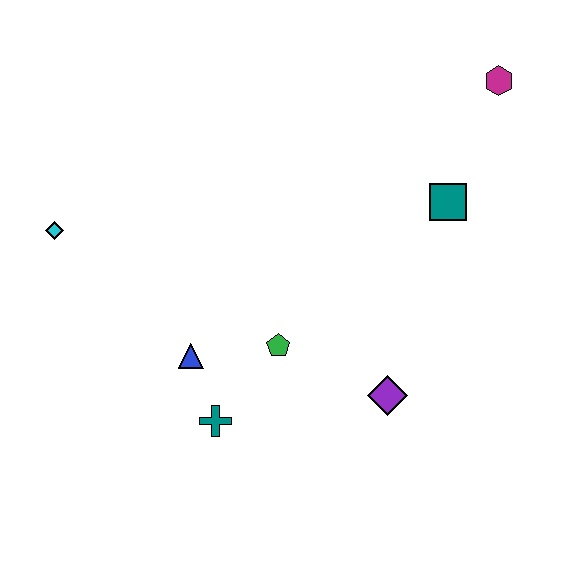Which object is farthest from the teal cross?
The magenta hexagon is farthest from the teal cross.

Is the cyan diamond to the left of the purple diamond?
Yes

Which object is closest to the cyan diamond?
The blue triangle is closest to the cyan diamond.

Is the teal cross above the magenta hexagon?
No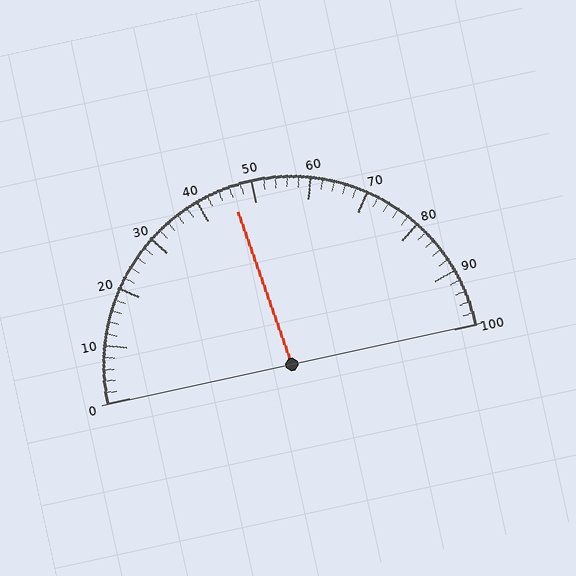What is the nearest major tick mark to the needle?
The nearest major tick mark is 50.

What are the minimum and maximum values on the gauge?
The gauge ranges from 0 to 100.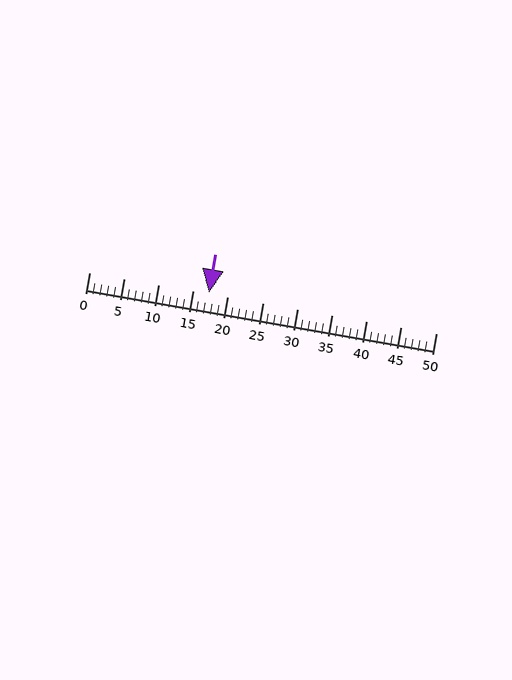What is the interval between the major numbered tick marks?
The major tick marks are spaced 5 units apart.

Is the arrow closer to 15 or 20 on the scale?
The arrow is closer to 15.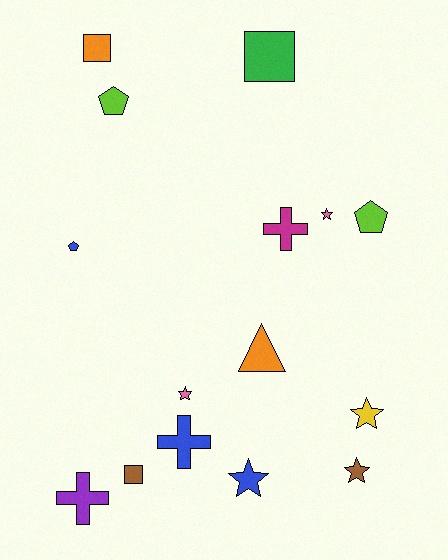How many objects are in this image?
There are 15 objects.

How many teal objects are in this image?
There are no teal objects.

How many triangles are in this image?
There is 1 triangle.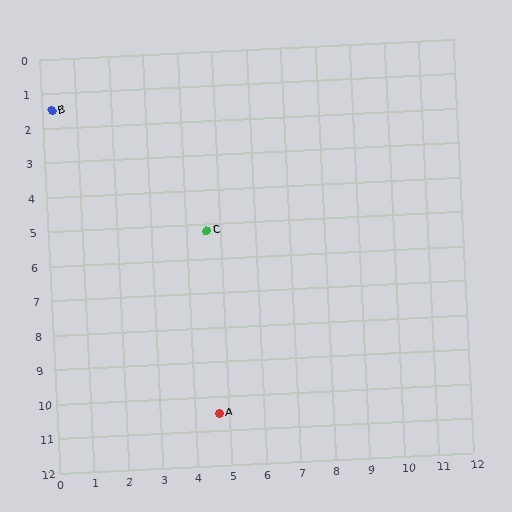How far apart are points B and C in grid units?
Points B and C are about 5.7 grid units apart.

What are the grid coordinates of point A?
Point A is at approximately (4.7, 10.5).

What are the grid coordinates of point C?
Point C is at approximately (4.6, 5.2).